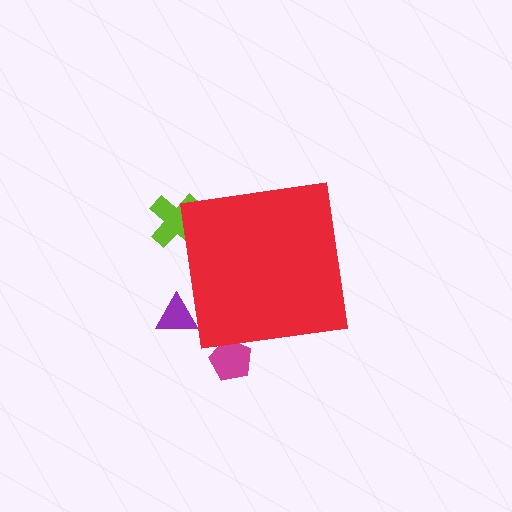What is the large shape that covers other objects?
A red square.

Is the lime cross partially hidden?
Yes, the lime cross is partially hidden behind the red square.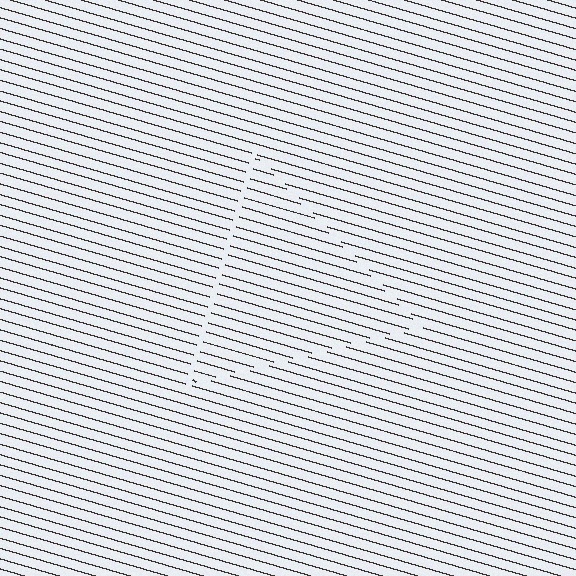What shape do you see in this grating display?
An illusory triangle. The interior of the shape contains the same grating, shifted by half a period — the contour is defined by the phase discontinuity where line-ends from the inner and outer gratings abut.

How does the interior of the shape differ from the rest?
The interior of the shape contains the same grating, shifted by half a period — the contour is defined by the phase discontinuity where line-ends from the inner and outer gratings abut.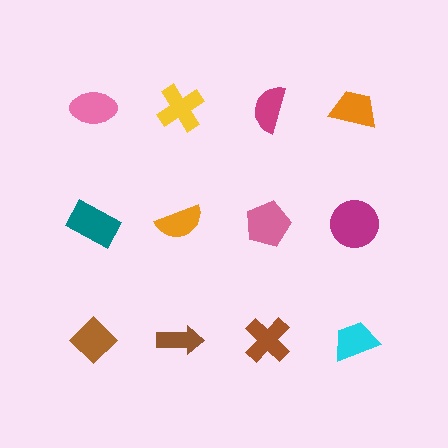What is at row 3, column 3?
A brown cross.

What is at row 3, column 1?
A brown diamond.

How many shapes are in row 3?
4 shapes.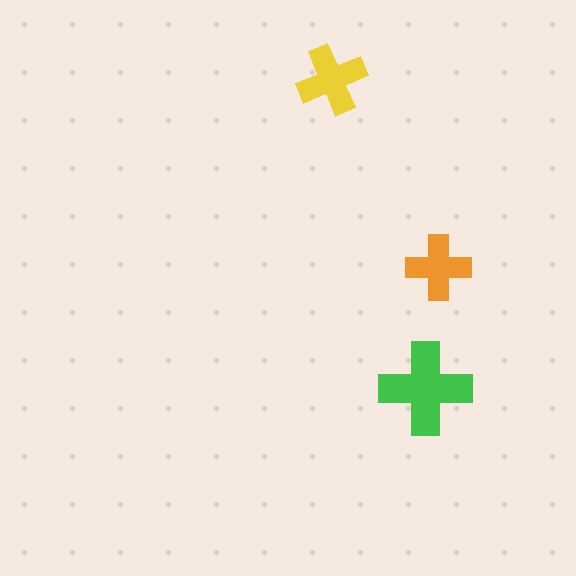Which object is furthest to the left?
The yellow cross is leftmost.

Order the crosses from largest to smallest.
the green one, the yellow one, the orange one.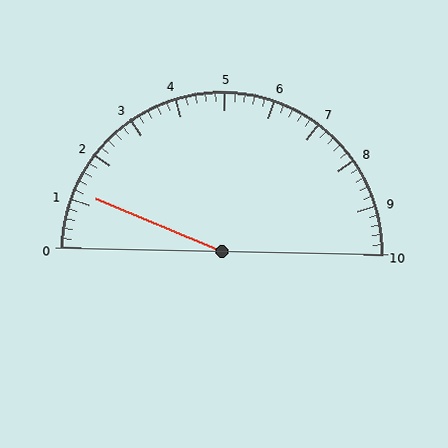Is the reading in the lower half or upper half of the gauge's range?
The reading is in the lower half of the range (0 to 10).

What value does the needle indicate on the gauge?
The needle indicates approximately 1.2.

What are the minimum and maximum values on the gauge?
The gauge ranges from 0 to 10.